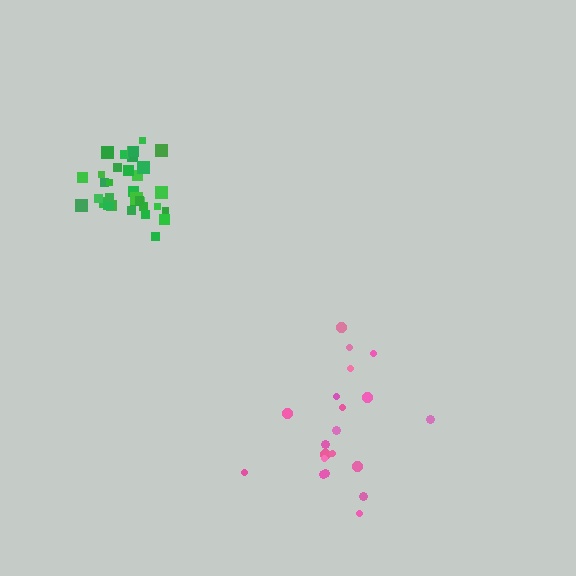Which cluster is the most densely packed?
Green.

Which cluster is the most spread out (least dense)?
Pink.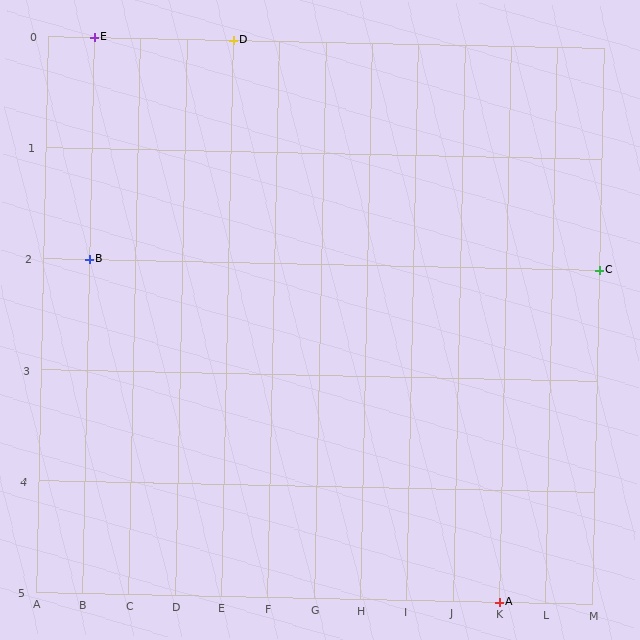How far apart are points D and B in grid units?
Points D and B are 3 columns and 2 rows apart (about 3.6 grid units diagonally).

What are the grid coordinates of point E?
Point E is at grid coordinates (B, 0).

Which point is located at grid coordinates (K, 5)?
Point A is at (K, 5).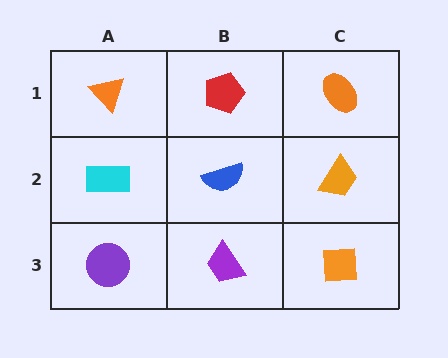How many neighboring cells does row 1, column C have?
2.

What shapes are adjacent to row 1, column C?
An orange trapezoid (row 2, column C), a red pentagon (row 1, column B).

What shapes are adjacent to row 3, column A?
A cyan rectangle (row 2, column A), a purple trapezoid (row 3, column B).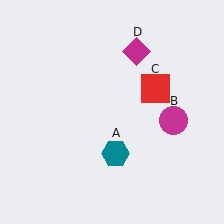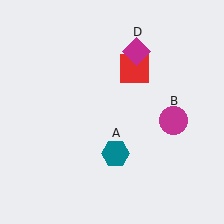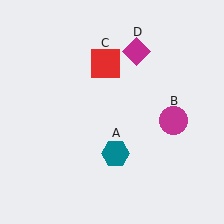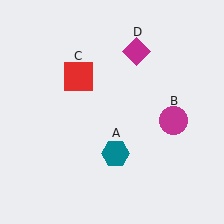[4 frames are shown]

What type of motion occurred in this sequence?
The red square (object C) rotated counterclockwise around the center of the scene.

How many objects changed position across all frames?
1 object changed position: red square (object C).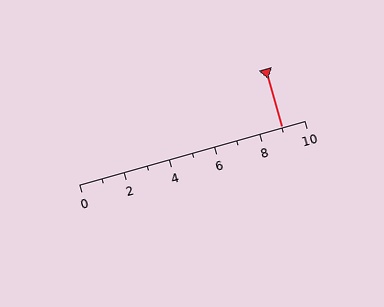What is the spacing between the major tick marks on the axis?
The major ticks are spaced 2 apart.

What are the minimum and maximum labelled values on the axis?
The axis runs from 0 to 10.